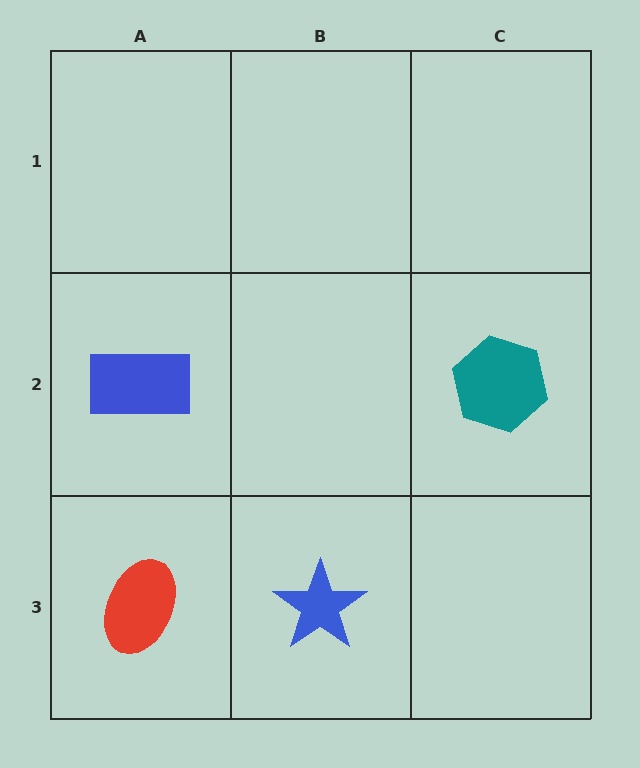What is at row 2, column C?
A teal hexagon.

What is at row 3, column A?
A red ellipse.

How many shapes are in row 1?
0 shapes.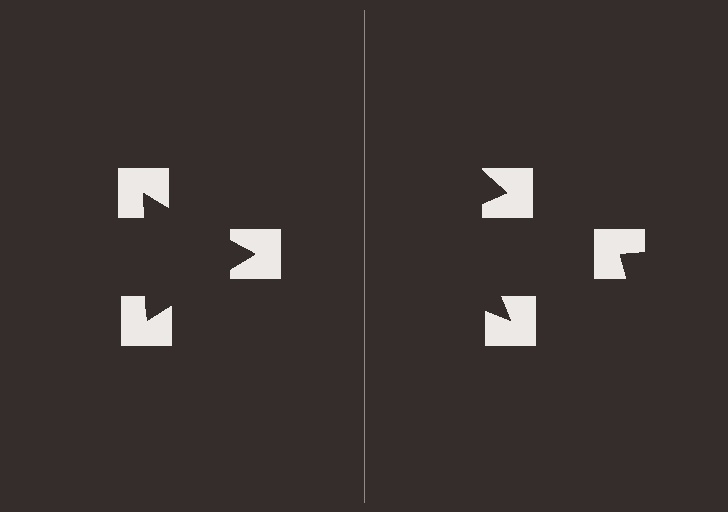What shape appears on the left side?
An illusory triangle.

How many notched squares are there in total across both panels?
6 — 3 on each side.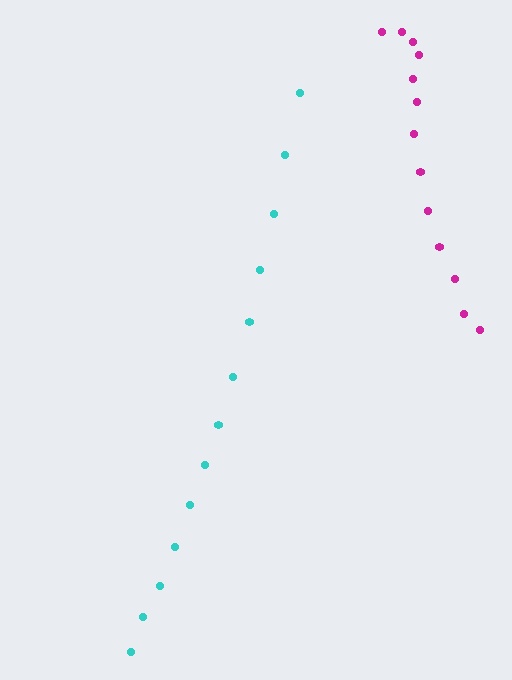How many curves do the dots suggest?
There are 2 distinct paths.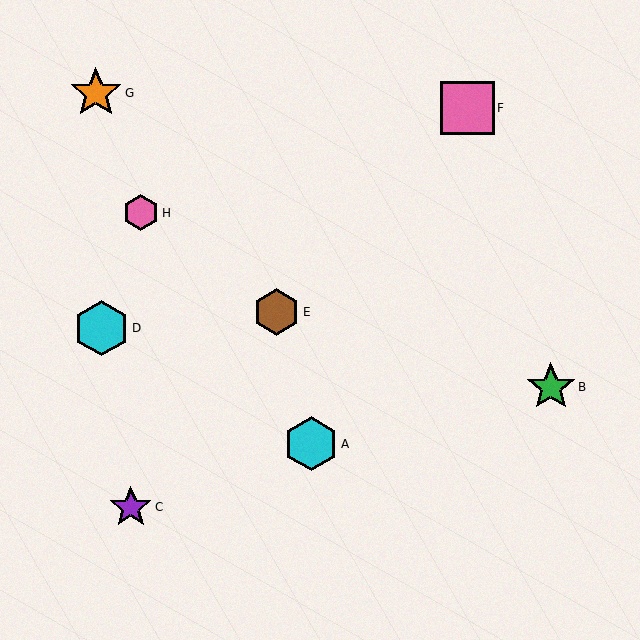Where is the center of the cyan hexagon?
The center of the cyan hexagon is at (102, 328).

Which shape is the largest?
The cyan hexagon (labeled D) is the largest.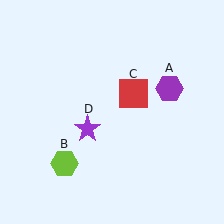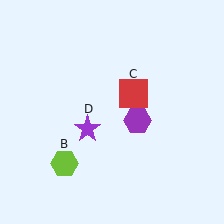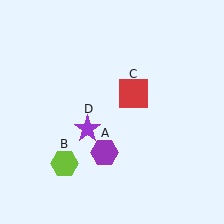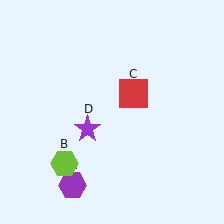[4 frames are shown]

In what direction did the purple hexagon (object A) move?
The purple hexagon (object A) moved down and to the left.